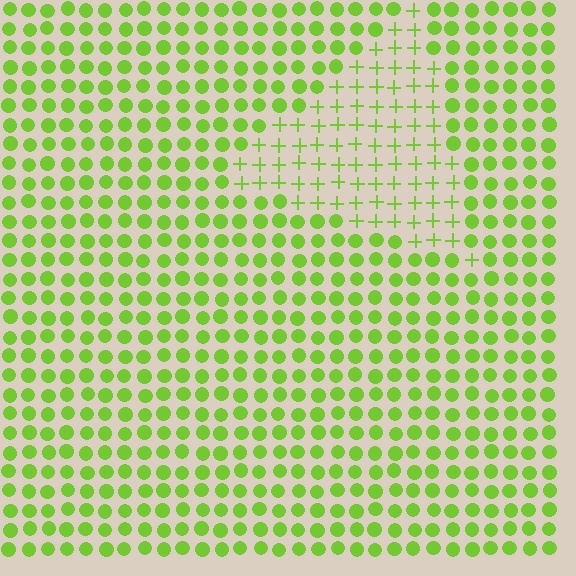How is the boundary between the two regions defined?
The boundary is defined by a change in element shape: plus signs inside vs. circles outside. All elements share the same color and spacing.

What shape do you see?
I see a triangle.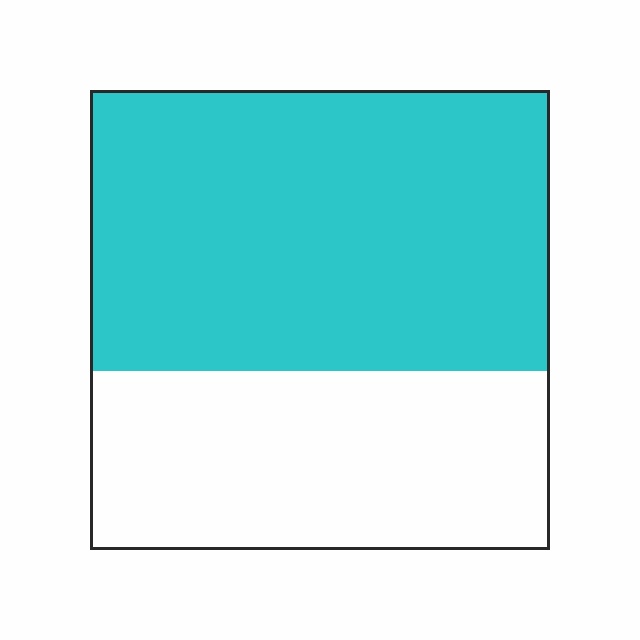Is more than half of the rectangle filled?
Yes.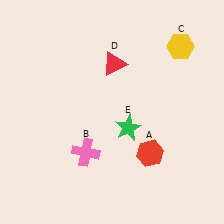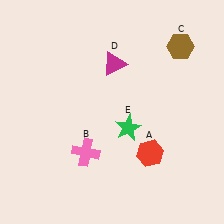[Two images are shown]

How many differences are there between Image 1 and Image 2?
There are 2 differences between the two images.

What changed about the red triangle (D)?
In Image 1, D is red. In Image 2, it changed to magenta.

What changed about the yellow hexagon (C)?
In Image 1, C is yellow. In Image 2, it changed to brown.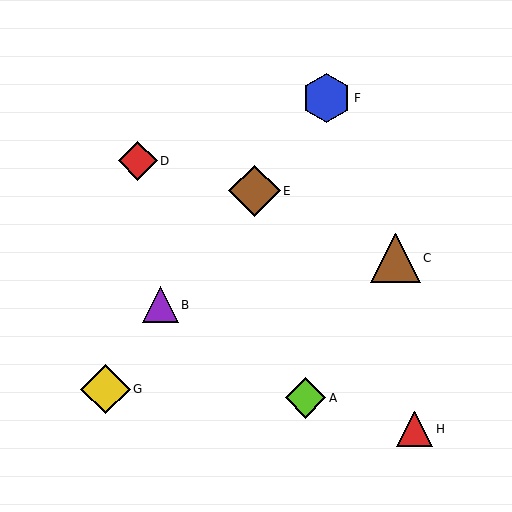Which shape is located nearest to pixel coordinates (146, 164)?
The red diamond (labeled D) at (138, 161) is nearest to that location.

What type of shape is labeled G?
Shape G is a yellow diamond.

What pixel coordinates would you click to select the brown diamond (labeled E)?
Click at (255, 191) to select the brown diamond E.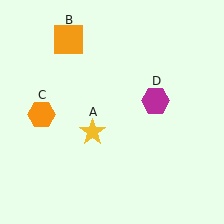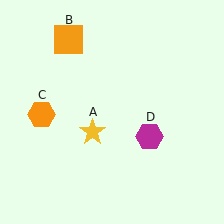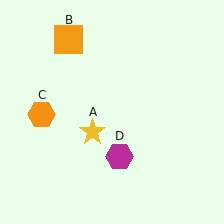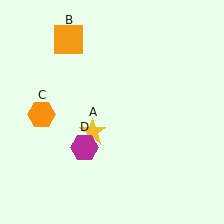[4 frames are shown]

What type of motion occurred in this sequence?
The magenta hexagon (object D) rotated clockwise around the center of the scene.